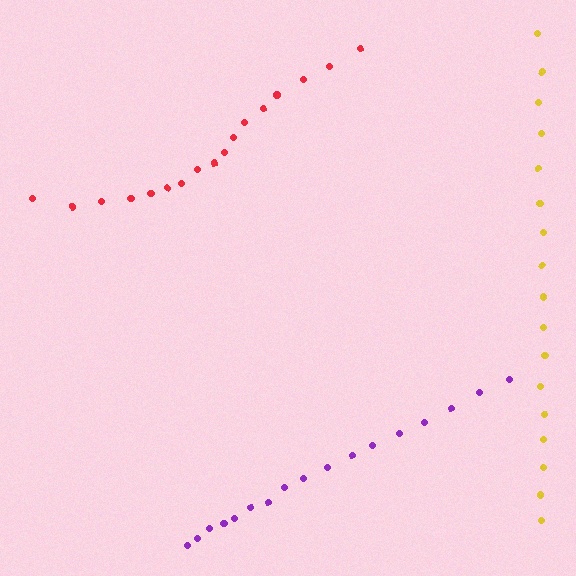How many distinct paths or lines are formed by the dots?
There are 3 distinct paths.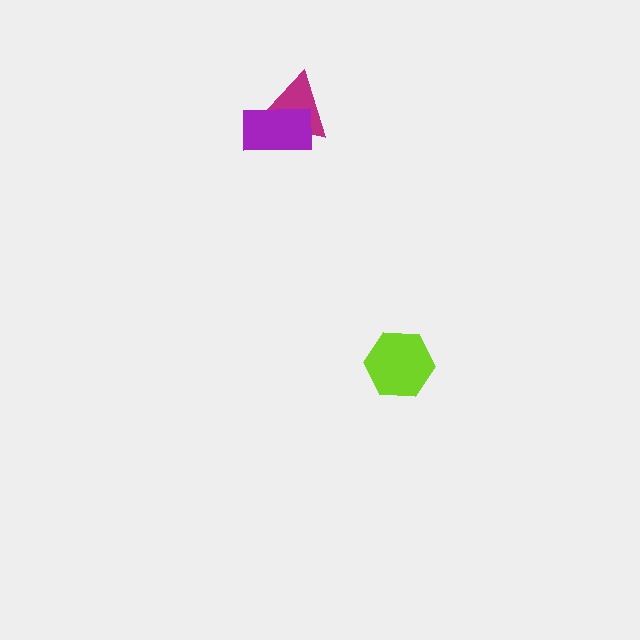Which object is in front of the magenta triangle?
The purple rectangle is in front of the magenta triangle.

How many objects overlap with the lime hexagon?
0 objects overlap with the lime hexagon.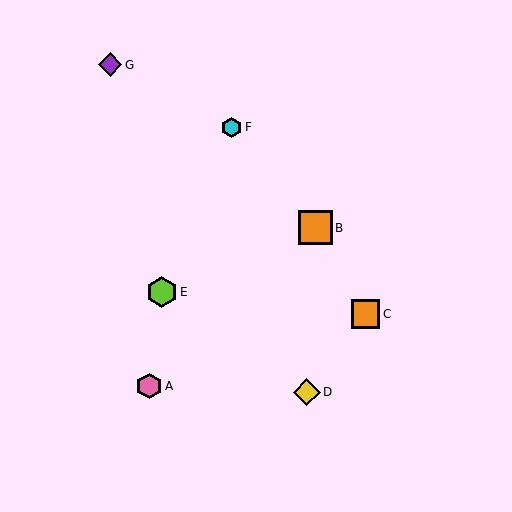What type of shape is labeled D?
Shape D is a yellow diamond.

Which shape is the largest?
The orange square (labeled B) is the largest.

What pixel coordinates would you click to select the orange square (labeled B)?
Click at (315, 228) to select the orange square B.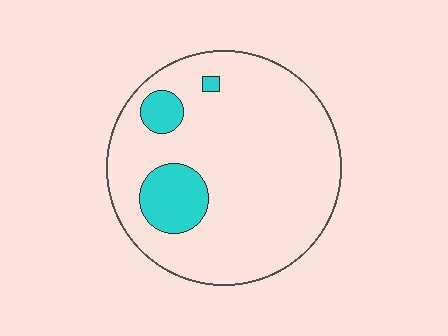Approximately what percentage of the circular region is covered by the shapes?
Approximately 15%.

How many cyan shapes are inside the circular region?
3.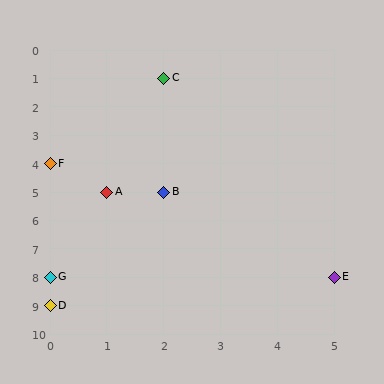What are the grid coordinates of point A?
Point A is at grid coordinates (1, 5).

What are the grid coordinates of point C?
Point C is at grid coordinates (2, 1).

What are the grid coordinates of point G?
Point G is at grid coordinates (0, 8).